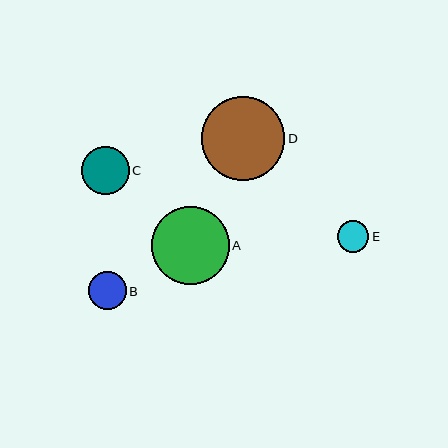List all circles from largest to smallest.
From largest to smallest: D, A, C, B, E.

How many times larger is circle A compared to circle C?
Circle A is approximately 1.6 times the size of circle C.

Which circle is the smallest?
Circle E is the smallest with a size of approximately 31 pixels.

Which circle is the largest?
Circle D is the largest with a size of approximately 84 pixels.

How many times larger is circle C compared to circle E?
Circle C is approximately 1.5 times the size of circle E.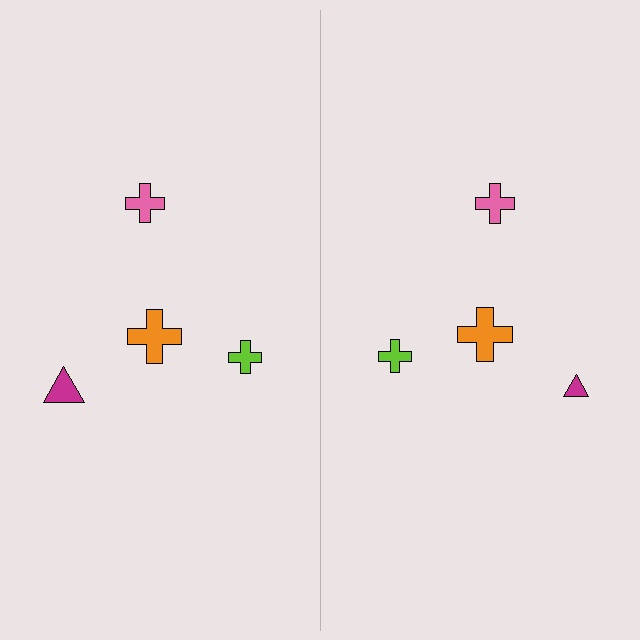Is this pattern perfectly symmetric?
No, the pattern is not perfectly symmetric. The magenta triangle on the right side has a different size than its mirror counterpart.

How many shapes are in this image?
There are 8 shapes in this image.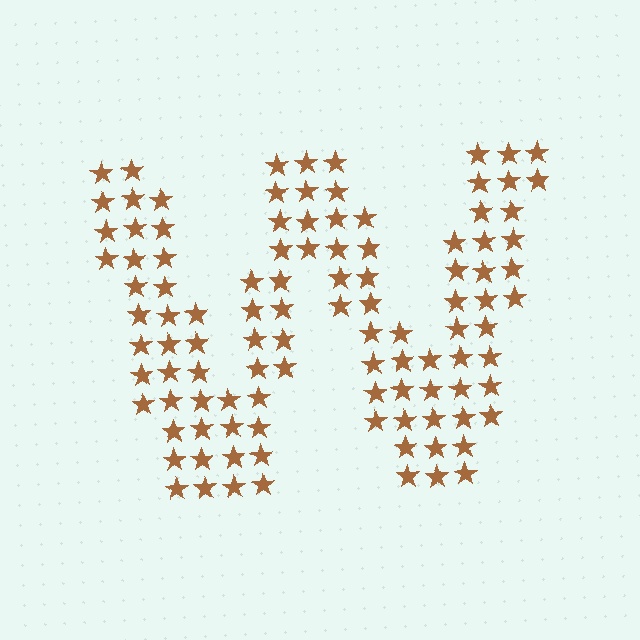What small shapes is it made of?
It is made of small stars.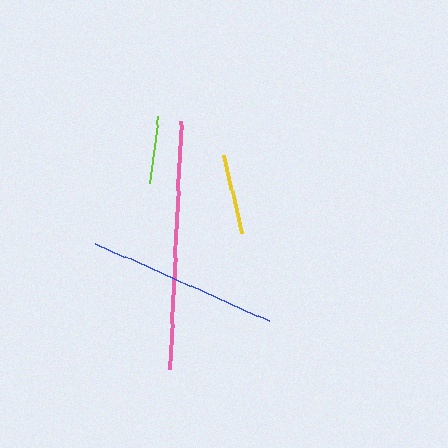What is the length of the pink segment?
The pink segment is approximately 248 pixels long.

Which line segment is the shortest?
The lime line is the shortest at approximately 68 pixels.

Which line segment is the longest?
The pink line is the longest at approximately 248 pixels.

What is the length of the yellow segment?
The yellow segment is approximately 80 pixels long.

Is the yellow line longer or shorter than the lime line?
The yellow line is longer than the lime line.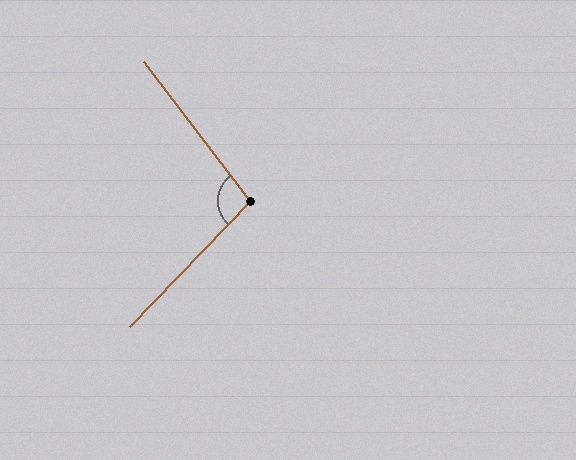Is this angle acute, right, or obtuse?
It is obtuse.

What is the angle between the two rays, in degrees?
Approximately 99 degrees.